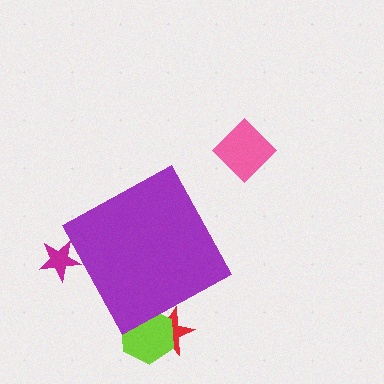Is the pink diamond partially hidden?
No, the pink diamond is fully visible.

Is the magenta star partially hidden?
Yes, the magenta star is partially hidden behind the purple diamond.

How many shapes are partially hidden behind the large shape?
3 shapes are partially hidden.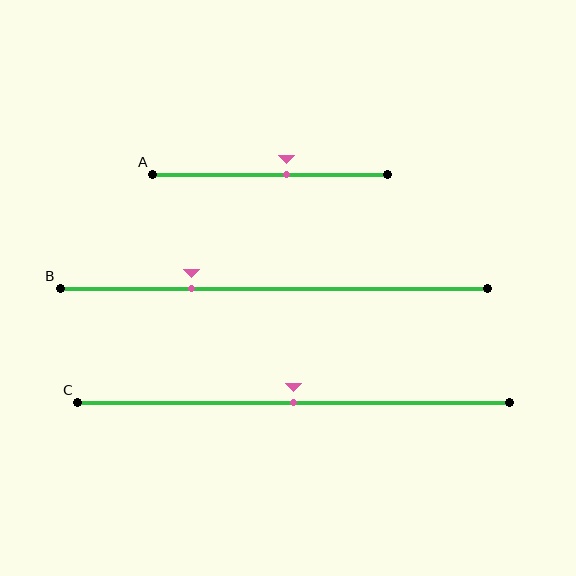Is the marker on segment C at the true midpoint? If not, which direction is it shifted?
Yes, the marker on segment C is at the true midpoint.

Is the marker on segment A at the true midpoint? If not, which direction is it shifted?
No, the marker on segment A is shifted to the right by about 7% of the segment length.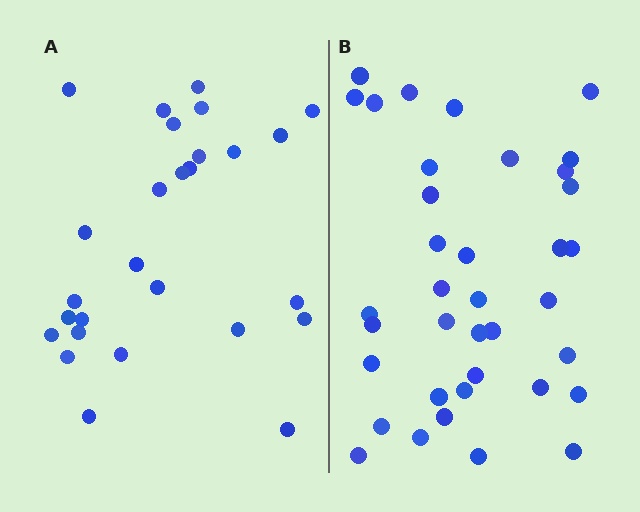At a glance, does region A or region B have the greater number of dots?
Region B (the right region) has more dots.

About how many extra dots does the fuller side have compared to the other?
Region B has roughly 10 or so more dots than region A.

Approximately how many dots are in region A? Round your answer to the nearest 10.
About 30 dots. (The exact count is 27, which rounds to 30.)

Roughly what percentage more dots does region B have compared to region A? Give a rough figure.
About 35% more.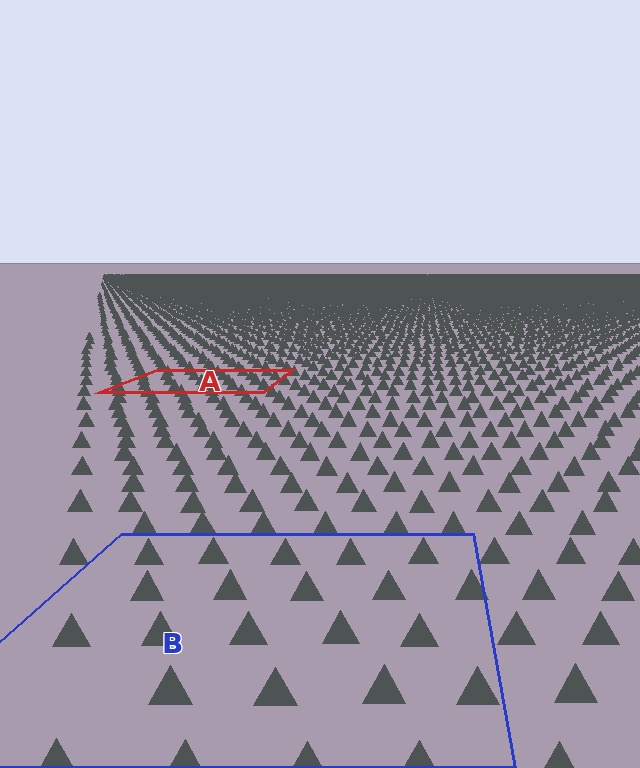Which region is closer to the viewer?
Region B is closer. The texture elements there are larger and more spread out.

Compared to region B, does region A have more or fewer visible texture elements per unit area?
Region A has more texture elements per unit area — they are packed more densely because it is farther away.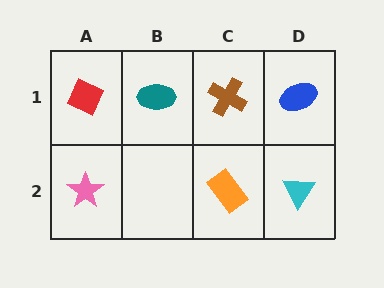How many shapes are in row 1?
4 shapes.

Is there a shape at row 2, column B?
No, that cell is empty.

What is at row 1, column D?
A blue ellipse.